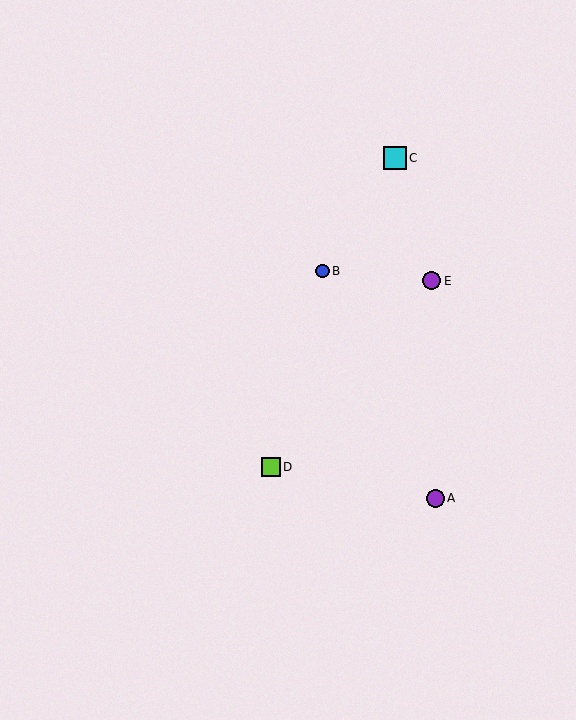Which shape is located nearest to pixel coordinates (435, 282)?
The purple circle (labeled E) at (432, 281) is nearest to that location.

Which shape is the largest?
The cyan square (labeled C) is the largest.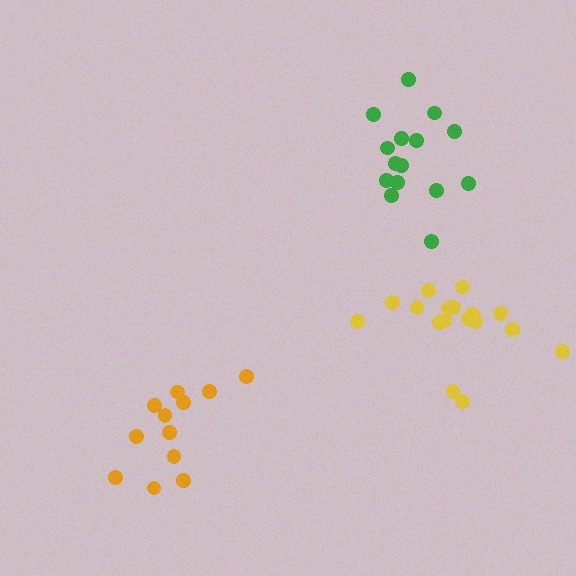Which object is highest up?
The green cluster is topmost.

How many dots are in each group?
Group 1: 15 dots, Group 2: 12 dots, Group 3: 17 dots (44 total).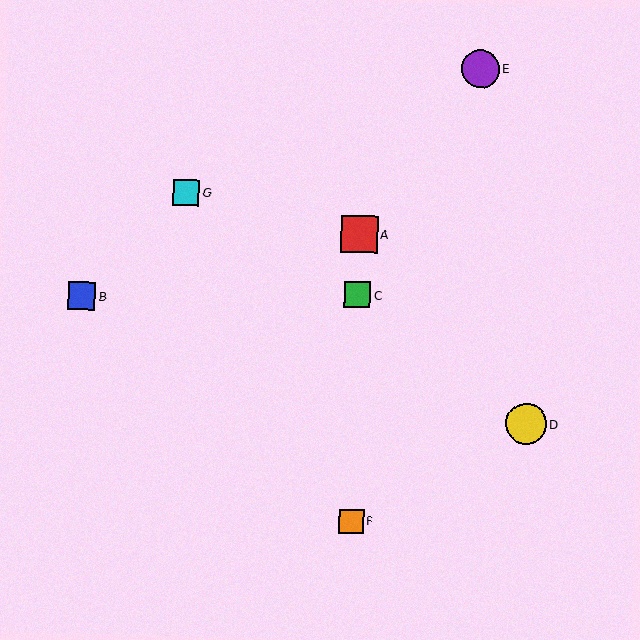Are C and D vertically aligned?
No, C is at x≈357 and D is at x≈526.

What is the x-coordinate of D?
Object D is at x≈526.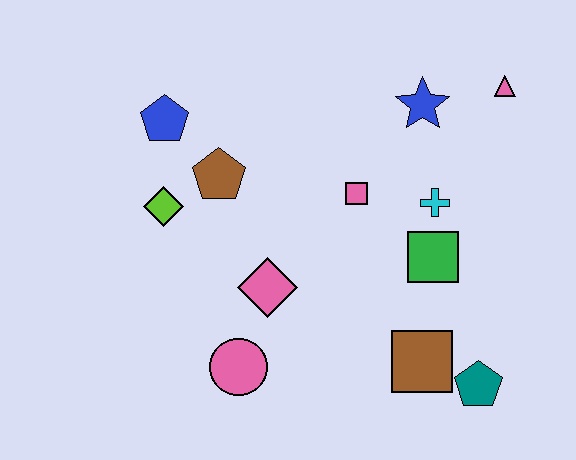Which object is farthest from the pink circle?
The pink triangle is farthest from the pink circle.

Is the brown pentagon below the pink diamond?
No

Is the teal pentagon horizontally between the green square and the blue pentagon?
No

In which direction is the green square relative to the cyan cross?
The green square is below the cyan cross.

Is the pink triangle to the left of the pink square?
No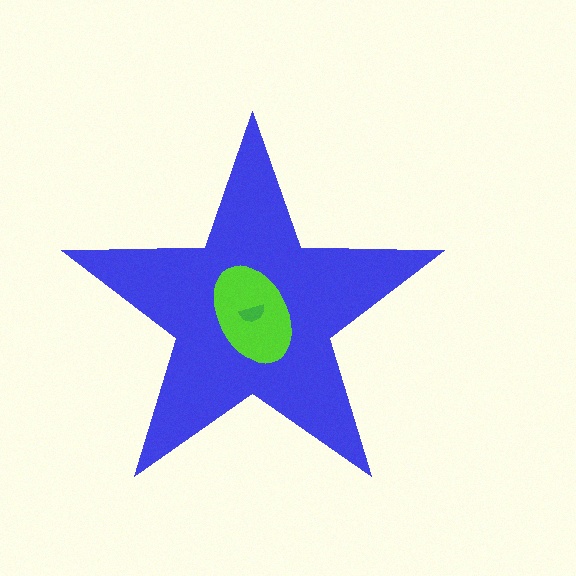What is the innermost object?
The green semicircle.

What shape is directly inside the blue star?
The lime ellipse.